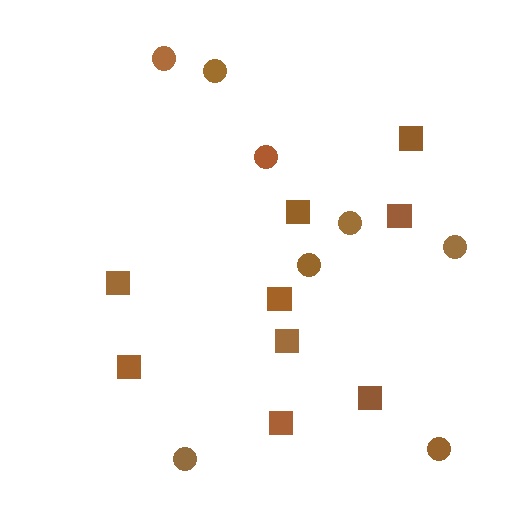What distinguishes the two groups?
There are 2 groups: one group of circles (8) and one group of squares (9).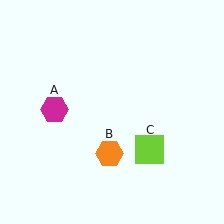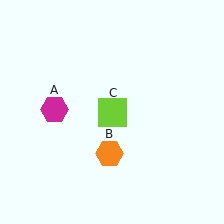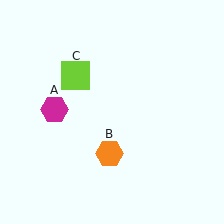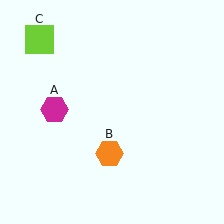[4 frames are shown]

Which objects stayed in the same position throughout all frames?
Magenta hexagon (object A) and orange hexagon (object B) remained stationary.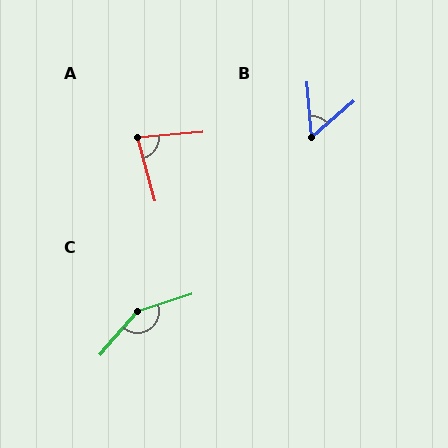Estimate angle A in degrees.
Approximately 79 degrees.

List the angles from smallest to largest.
B (53°), A (79°), C (149°).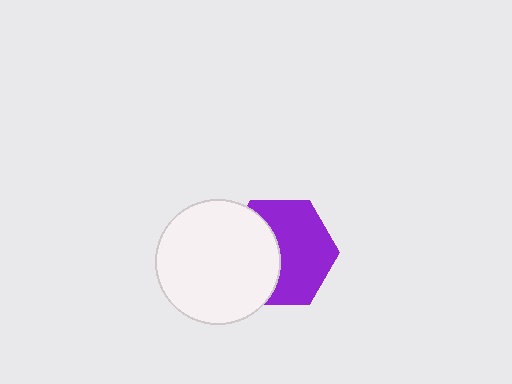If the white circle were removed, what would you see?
You would see the complete purple hexagon.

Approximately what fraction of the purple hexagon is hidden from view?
Roughly 41% of the purple hexagon is hidden behind the white circle.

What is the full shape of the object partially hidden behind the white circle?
The partially hidden object is a purple hexagon.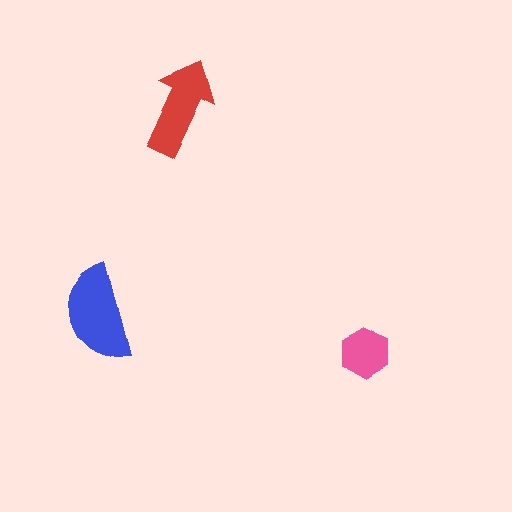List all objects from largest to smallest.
The blue semicircle, the red arrow, the pink hexagon.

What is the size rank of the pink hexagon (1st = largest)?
3rd.